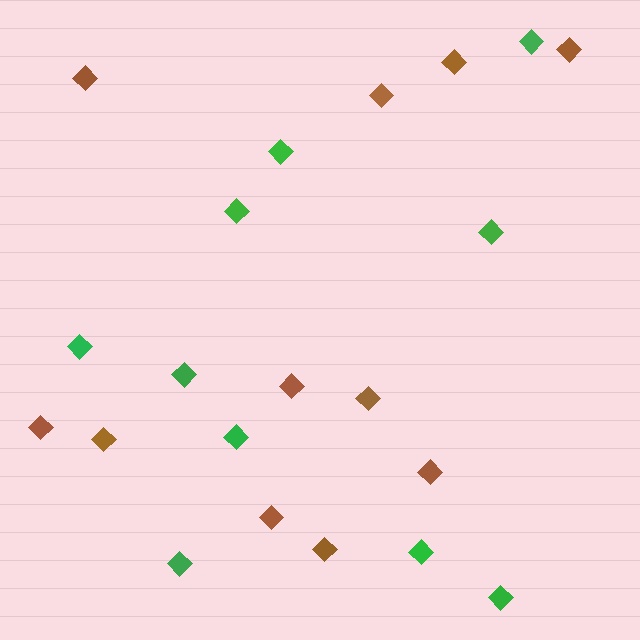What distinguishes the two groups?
There are 2 groups: one group of green diamonds (10) and one group of brown diamonds (11).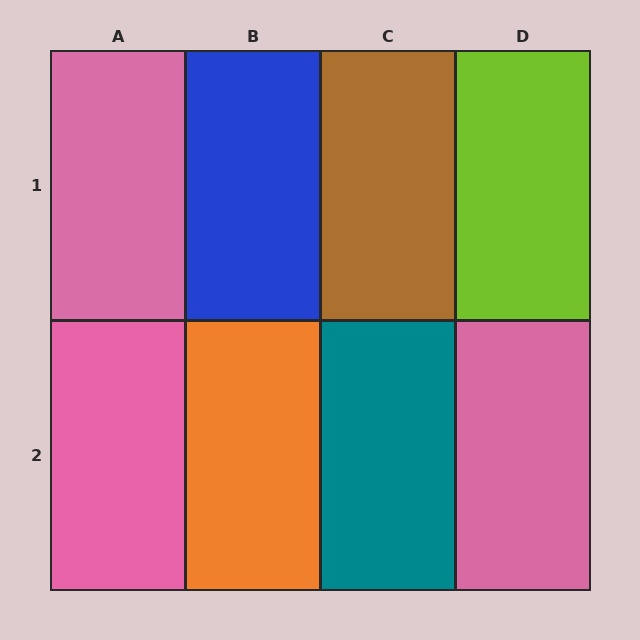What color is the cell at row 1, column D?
Lime.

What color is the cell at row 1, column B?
Blue.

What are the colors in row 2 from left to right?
Pink, orange, teal, pink.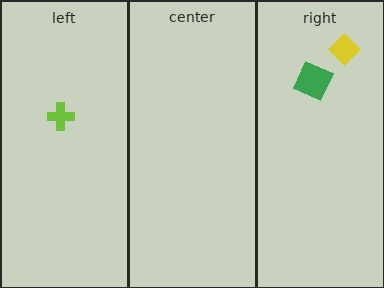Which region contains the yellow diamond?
The right region.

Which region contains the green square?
The right region.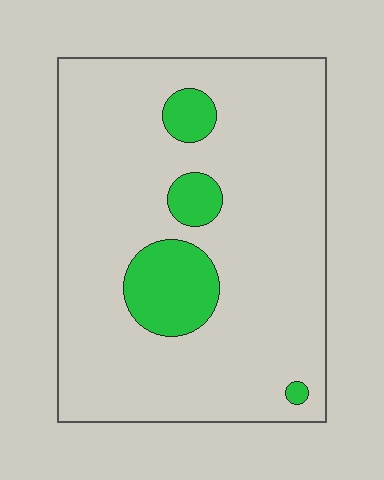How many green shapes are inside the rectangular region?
4.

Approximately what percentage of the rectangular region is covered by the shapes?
Approximately 15%.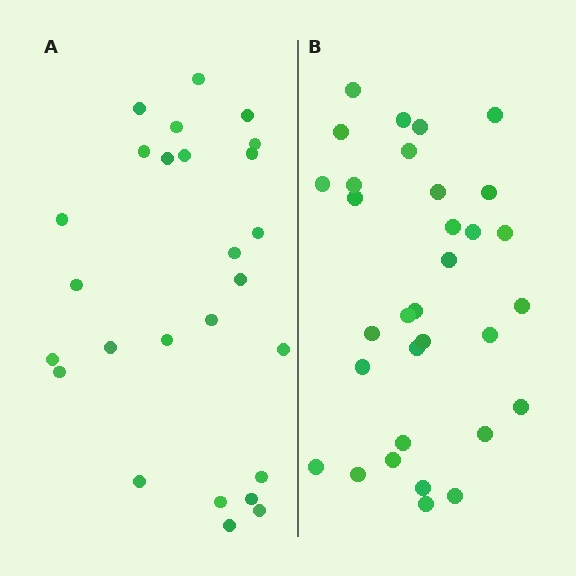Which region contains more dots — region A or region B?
Region B (the right region) has more dots.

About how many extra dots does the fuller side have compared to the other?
Region B has about 6 more dots than region A.